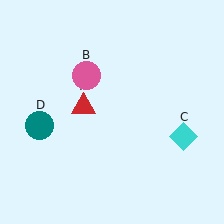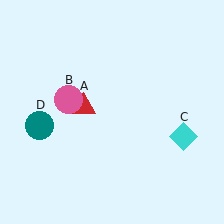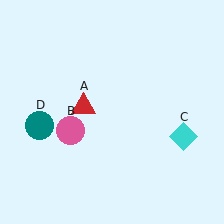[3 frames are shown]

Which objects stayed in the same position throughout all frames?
Red triangle (object A) and cyan diamond (object C) and teal circle (object D) remained stationary.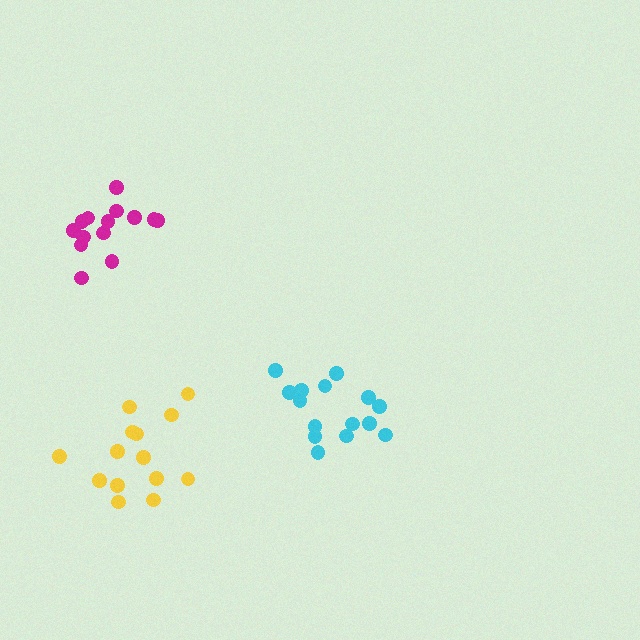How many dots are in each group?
Group 1: 15 dots, Group 2: 14 dots, Group 3: 14 dots (43 total).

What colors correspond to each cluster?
The clusters are colored: cyan, magenta, yellow.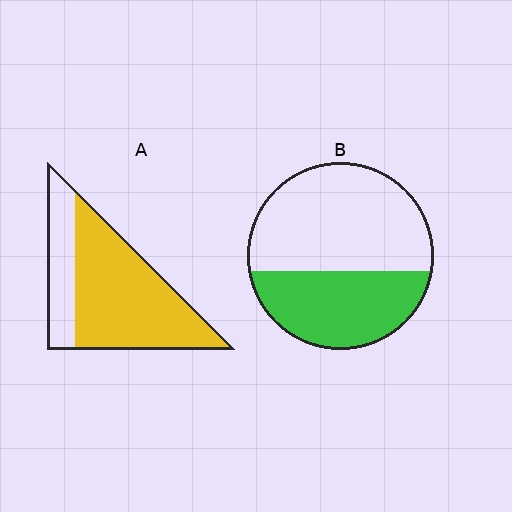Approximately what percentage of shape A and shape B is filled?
A is approximately 70% and B is approximately 40%.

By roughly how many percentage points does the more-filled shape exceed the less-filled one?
By roughly 35 percentage points (A over B).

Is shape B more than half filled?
No.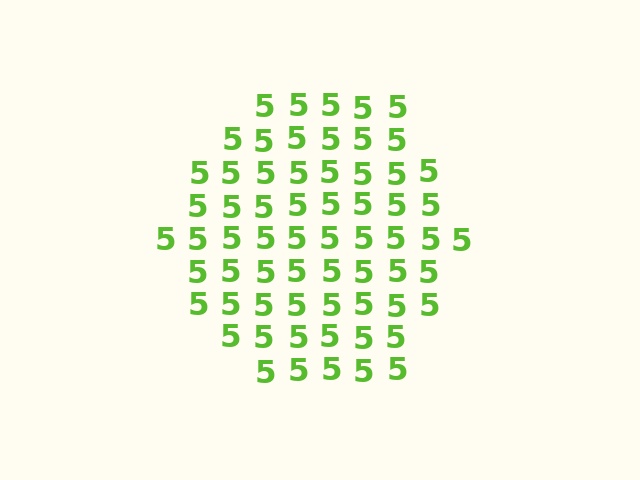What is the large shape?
The large shape is a hexagon.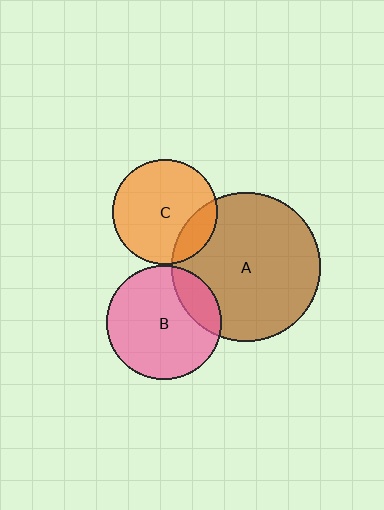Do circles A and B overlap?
Yes.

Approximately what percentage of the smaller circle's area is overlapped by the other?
Approximately 20%.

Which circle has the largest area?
Circle A (brown).